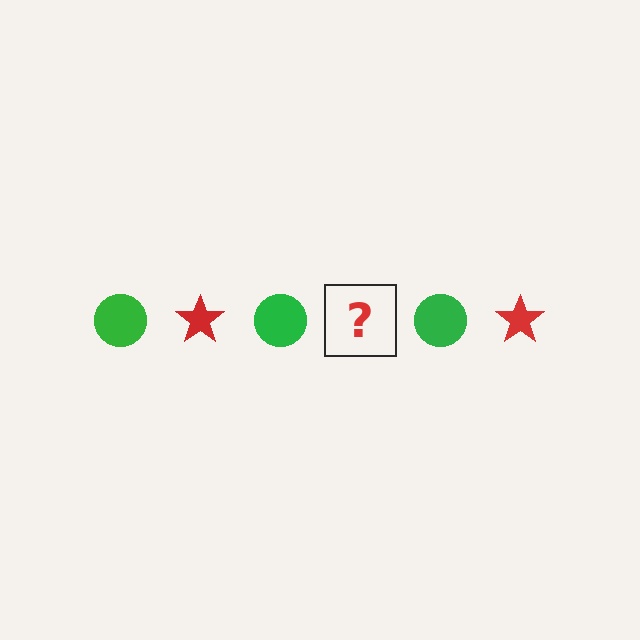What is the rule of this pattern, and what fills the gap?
The rule is that the pattern alternates between green circle and red star. The gap should be filled with a red star.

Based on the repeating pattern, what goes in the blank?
The blank should be a red star.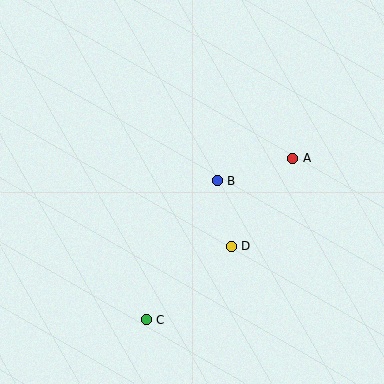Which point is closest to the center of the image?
Point B at (217, 181) is closest to the center.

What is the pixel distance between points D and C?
The distance between D and C is 112 pixels.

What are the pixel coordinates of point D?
Point D is at (231, 247).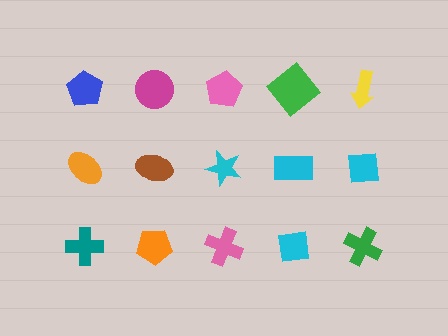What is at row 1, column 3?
A pink pentagon.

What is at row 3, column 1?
A teal cross.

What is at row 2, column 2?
A brown ellipse.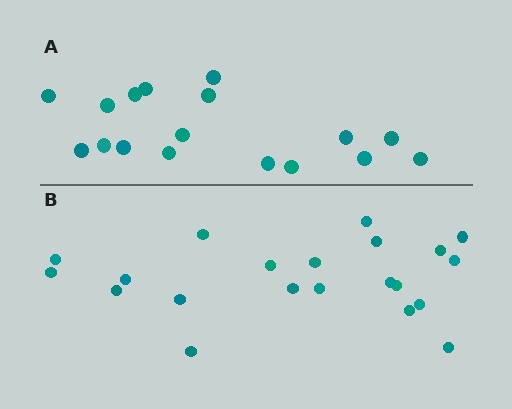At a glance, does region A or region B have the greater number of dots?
Region B (the bottom region) has more dots.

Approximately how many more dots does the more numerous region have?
Region B has about 4 more dots than region A.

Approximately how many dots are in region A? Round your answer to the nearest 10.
About 20 dots. (The exact count is 17, which rounds to 20.)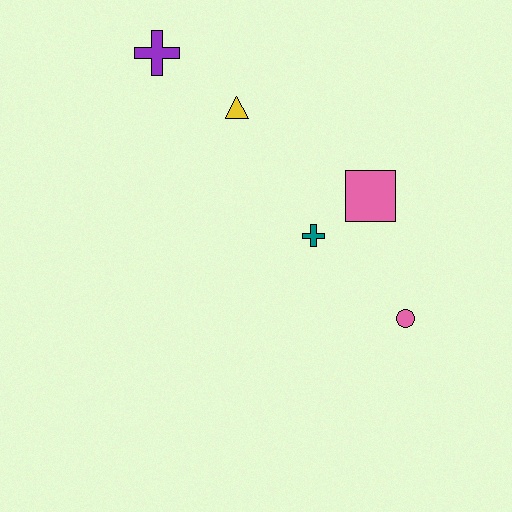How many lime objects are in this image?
There are no lime objects.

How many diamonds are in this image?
There are no diamonds.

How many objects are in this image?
There are 5 objects.